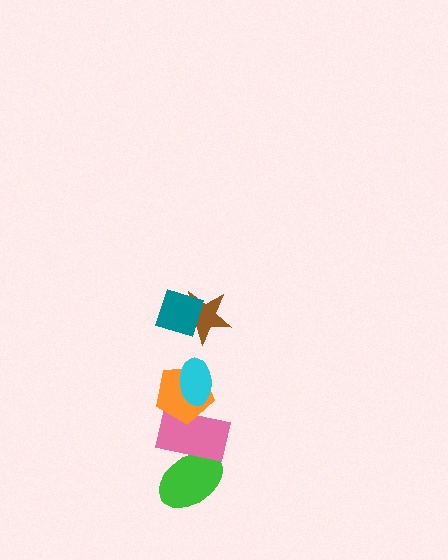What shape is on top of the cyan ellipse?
The brown star is on top of the cyan ellipse.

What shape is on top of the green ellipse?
The pink rectangle is on top of the green ellipse.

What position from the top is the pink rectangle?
The pink rectangle is 5th from the top.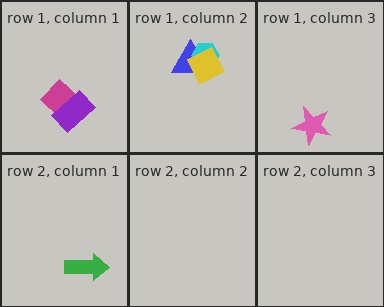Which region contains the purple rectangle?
The row 1, column 1 region.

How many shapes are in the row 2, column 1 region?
1.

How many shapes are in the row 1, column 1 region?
2.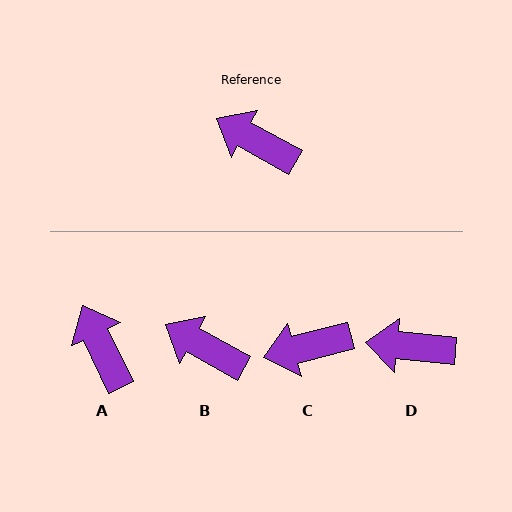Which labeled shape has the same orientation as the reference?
B.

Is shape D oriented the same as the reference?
No, it is off by about 23 degrees.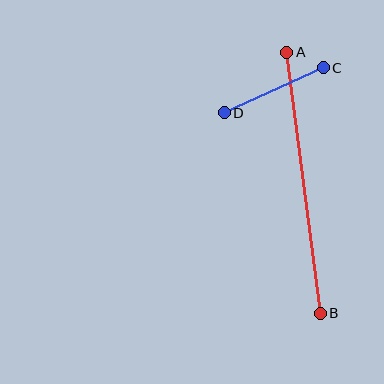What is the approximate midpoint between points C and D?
The midpoint is at approximately (274, 90) pixels.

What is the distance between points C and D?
The distance is approximately 109 pixels.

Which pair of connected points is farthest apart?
Points A and B are farthest apart.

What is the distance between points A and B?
The distance is approximately 263 pixels.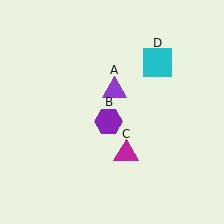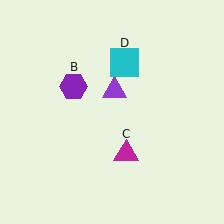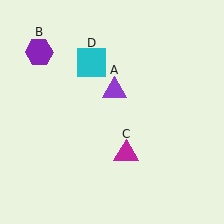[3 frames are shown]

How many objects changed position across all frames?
2 objects changed position: purple hexagon (object B), cyan square (object D).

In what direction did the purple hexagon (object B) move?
The purple hexagon (object B) moved up and to the left.